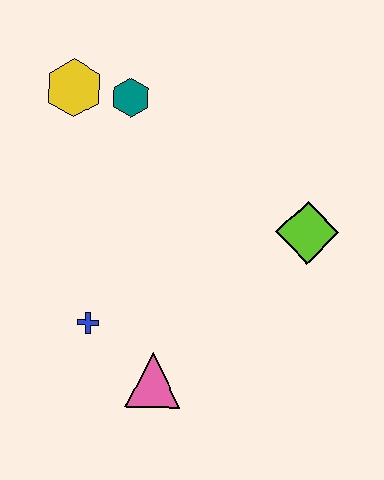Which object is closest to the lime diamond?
The pink triangle is closest to the lime diamond.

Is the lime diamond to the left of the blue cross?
No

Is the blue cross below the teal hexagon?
Yes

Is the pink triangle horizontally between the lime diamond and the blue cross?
Yes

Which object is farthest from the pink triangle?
The yellow hexagon is farthest from the pink triangle.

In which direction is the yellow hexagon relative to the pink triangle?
The yellow hexagon is above the pink triangle.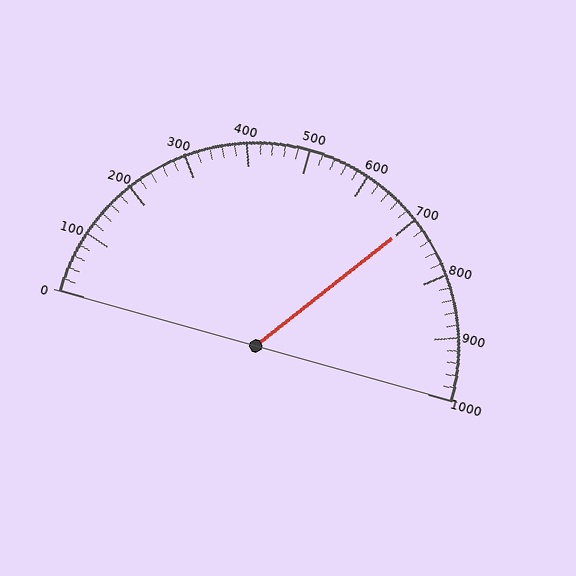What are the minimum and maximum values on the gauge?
The gauge ranges from 0 to 1000.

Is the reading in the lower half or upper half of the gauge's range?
The reading is in the upper half of the range (0 to 1000).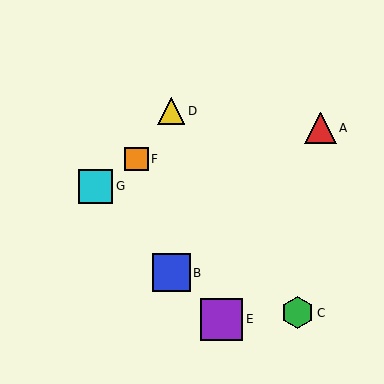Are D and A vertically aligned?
No, D is at x≈171 and A is at x≈321.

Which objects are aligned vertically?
Objects B, D are aligned vertically.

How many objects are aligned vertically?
2 objects (B, D) are aligned vertically.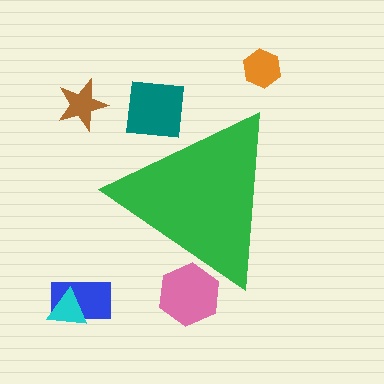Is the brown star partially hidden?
No, the brown star is fully visible.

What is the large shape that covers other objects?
A green triangle.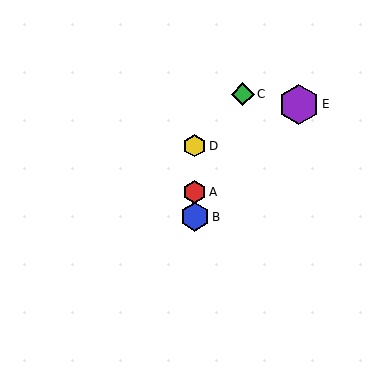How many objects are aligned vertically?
3 objects (A, B, D) are aligned vertically.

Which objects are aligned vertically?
Objects A, B, D are aligned vertically.